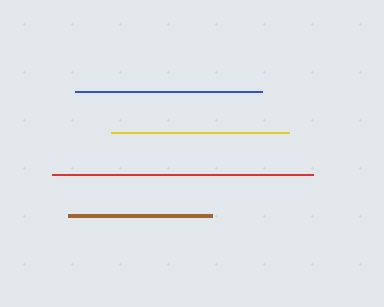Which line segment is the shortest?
The brown line is the shortest at approximately 144 pixels.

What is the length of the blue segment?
The blue segment is approximately 187 pixels long.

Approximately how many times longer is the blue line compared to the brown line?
The blue line is approximately 1.3 times the length of the brown line.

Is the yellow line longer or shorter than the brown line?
The yellow line is longer than the brown line.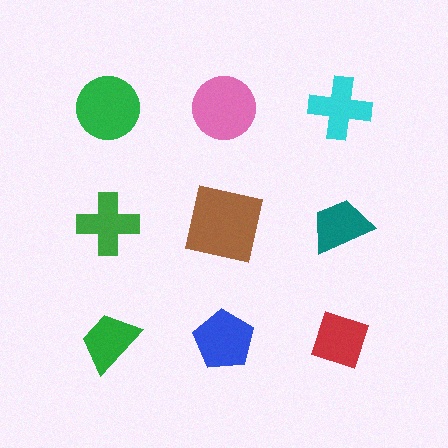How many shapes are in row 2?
3 shapes.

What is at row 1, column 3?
A cyan cross.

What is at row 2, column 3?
A teal trapezoid.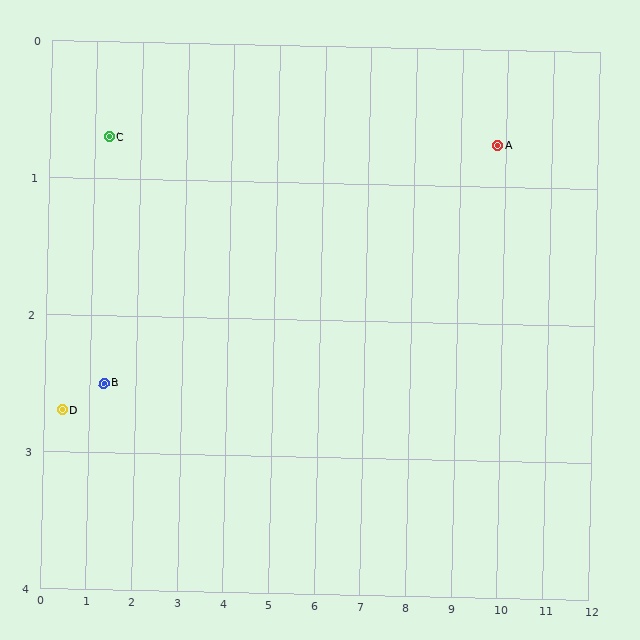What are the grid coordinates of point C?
Point C is at approximately (1.3, 0.7).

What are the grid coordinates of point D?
Point D is at approximately (0.4, 2.7).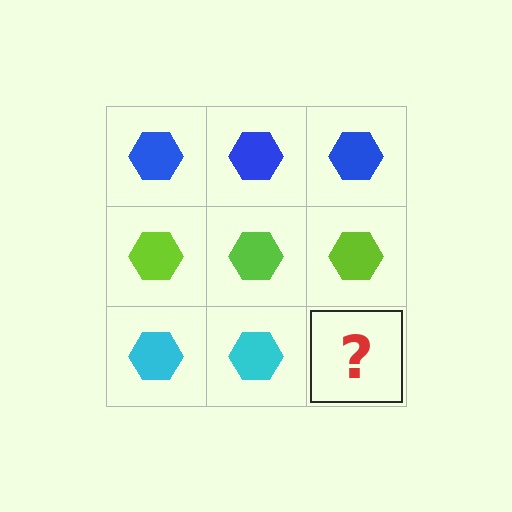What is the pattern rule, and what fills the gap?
The rule is that each row has a consistent color. The gap should be filled with a cyan hexagon.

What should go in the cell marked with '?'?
The missing cell should contain a cyan hexagon.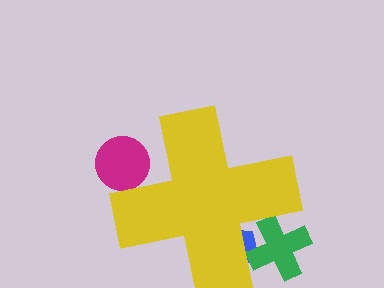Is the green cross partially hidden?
Yes, the green cross is partially hidden behind the yellow cross.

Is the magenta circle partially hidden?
Yes, the magenta circle is partially hidden behind the yellow cross.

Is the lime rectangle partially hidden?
Yes, the lime rectangle is partially hidden behind the yellow cross.